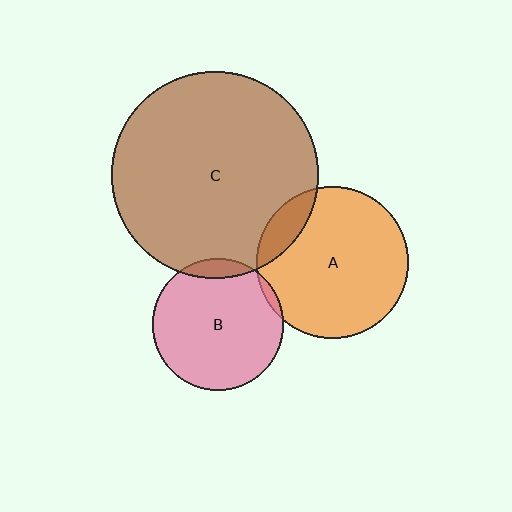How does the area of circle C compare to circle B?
Approximately 2.5 times.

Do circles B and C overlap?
Yes.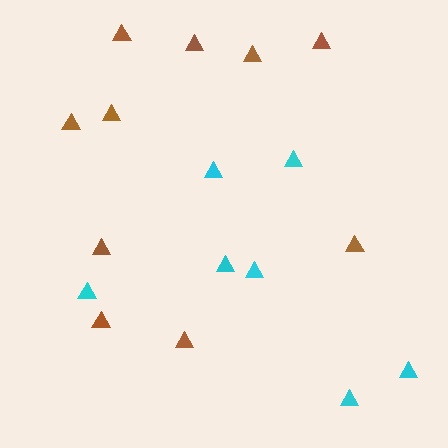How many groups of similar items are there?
There are 2 groups: one group of brown triangles (10) and one group of cyan triangles (7).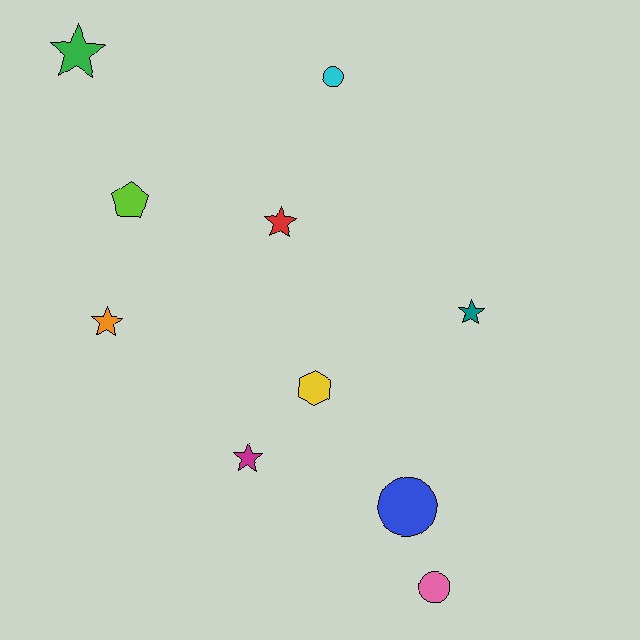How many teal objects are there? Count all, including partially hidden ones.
There is 1 teal object.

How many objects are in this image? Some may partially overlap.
There are 10 objects.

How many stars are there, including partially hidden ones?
There are 5 stars.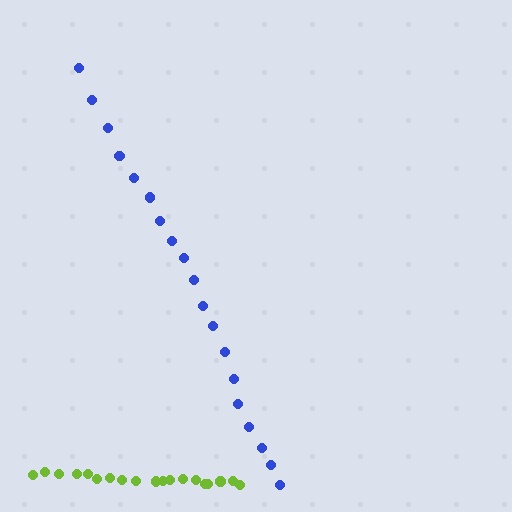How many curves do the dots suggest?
There are 2 distinct paths.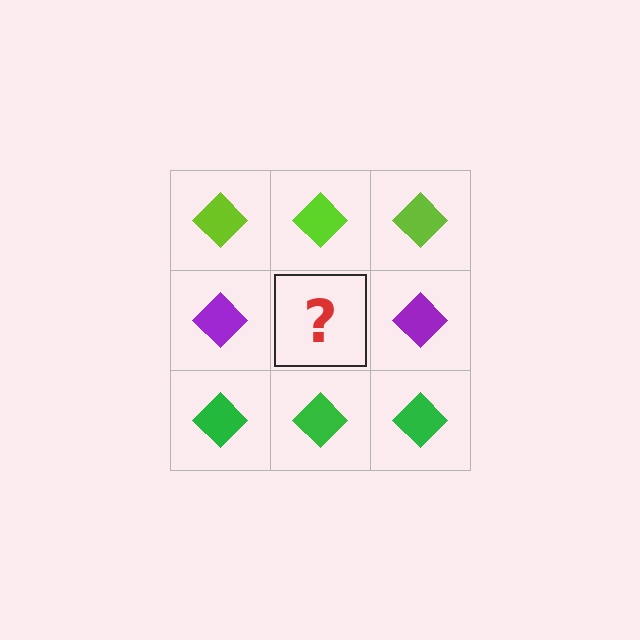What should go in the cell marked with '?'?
The missing cell should contain a purple diamond.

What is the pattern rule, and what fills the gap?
The rule is that each row has a consistent color. The gap should be filled with a purple diamond.